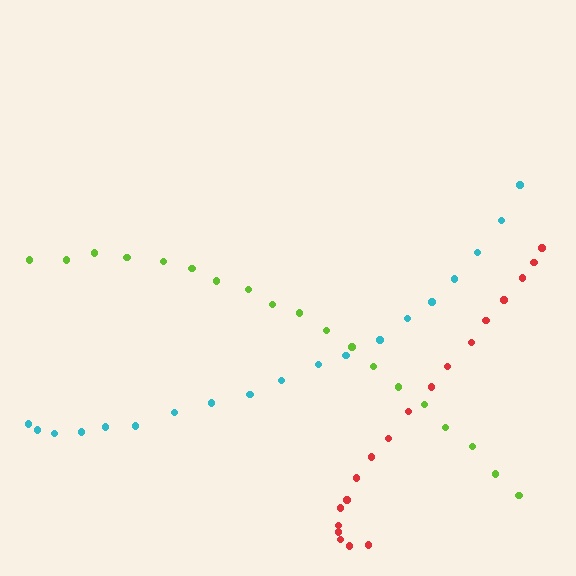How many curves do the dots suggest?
There are 3 distinct paths.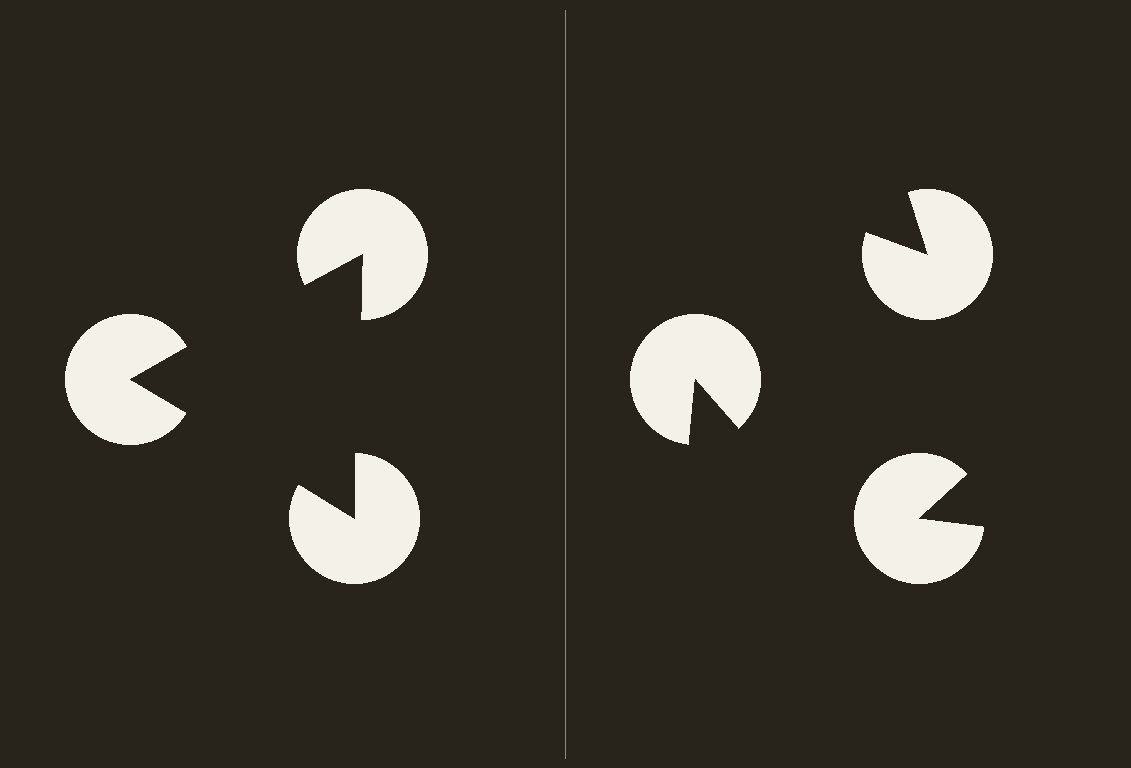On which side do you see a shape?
An illusory triangle appears on the left side. On the right side the wedge cuts are rotated, so no coherent shape forms.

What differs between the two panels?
The pac-man discs are positioned identically on both sides; only the wedge orientations differ. On the left they align to a triangle; on the right they are misaligned.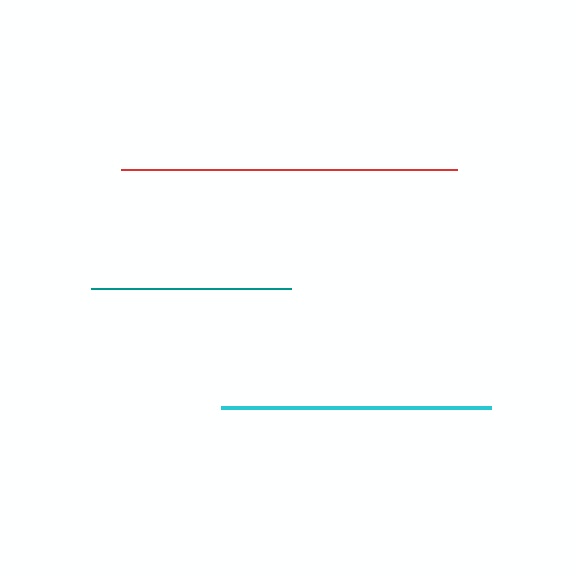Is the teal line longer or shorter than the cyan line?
The cyan line is longer than the teal line.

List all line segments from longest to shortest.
From longest to shortest: red, cyan, teal.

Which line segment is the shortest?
The teal line is the shortest at approximately 200 pixels.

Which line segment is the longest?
The red line is the longest at approximately 337 pixels.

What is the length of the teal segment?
The teal segment is approximately 200 pixels long.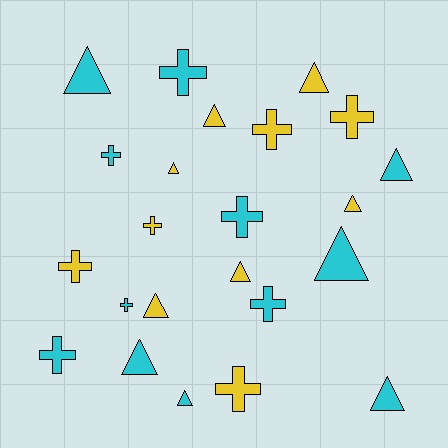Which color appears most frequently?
Cyan, with 12 objects.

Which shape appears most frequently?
Triangle, with 12 objects.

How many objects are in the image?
There are 23 objects.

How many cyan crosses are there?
There are 6 cyan crosses.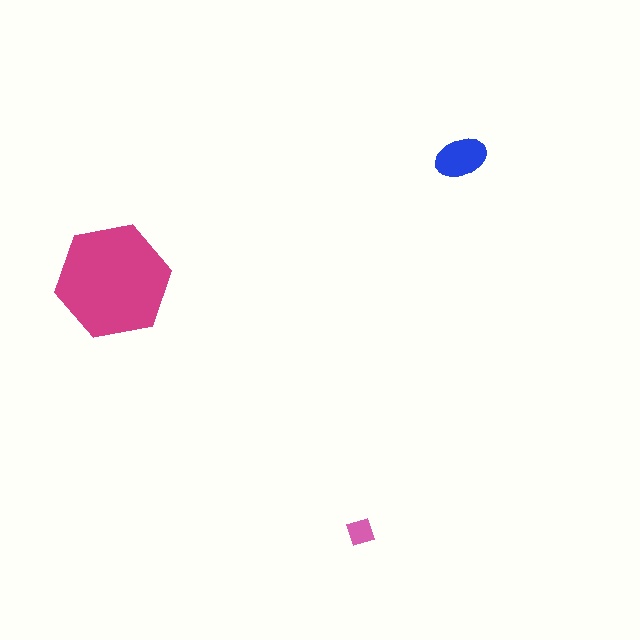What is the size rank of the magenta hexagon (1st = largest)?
1st.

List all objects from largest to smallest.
The magenta hexagon, the blue ellipse, the pink diamond.